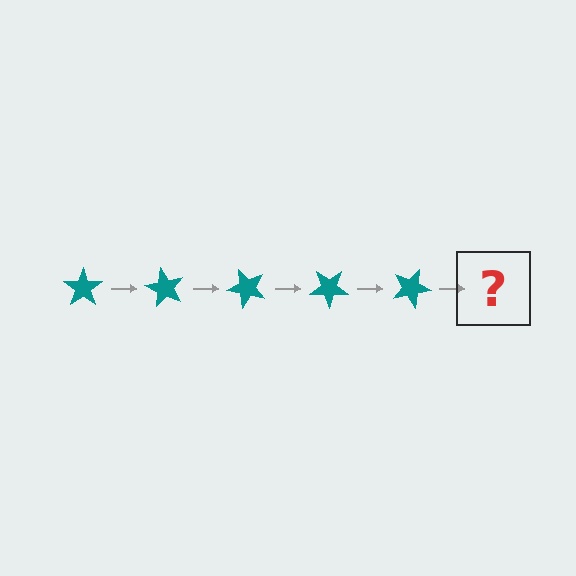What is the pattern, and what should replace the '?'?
The pattern is that the star rotates 60 degrees each step. The '?' should be a teal star rotated 300 degrees.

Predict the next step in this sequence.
The next step is a teal star rotated 300 degrees.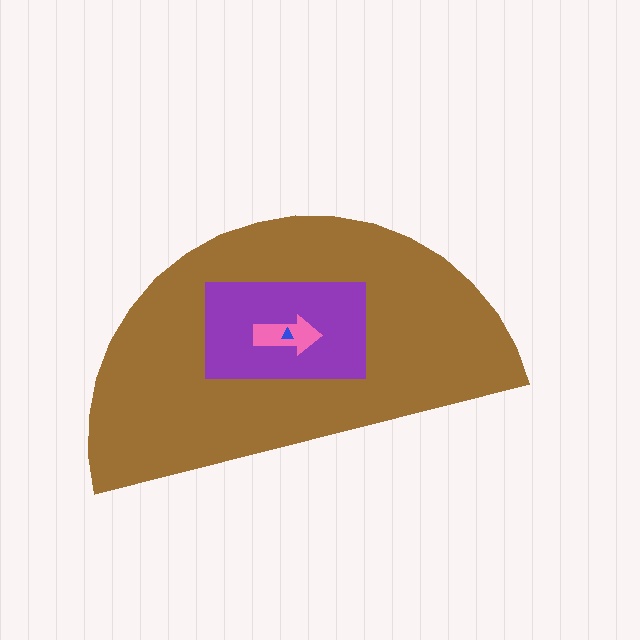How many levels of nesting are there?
4.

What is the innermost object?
The blue triangle.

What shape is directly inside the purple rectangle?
The pink arrow.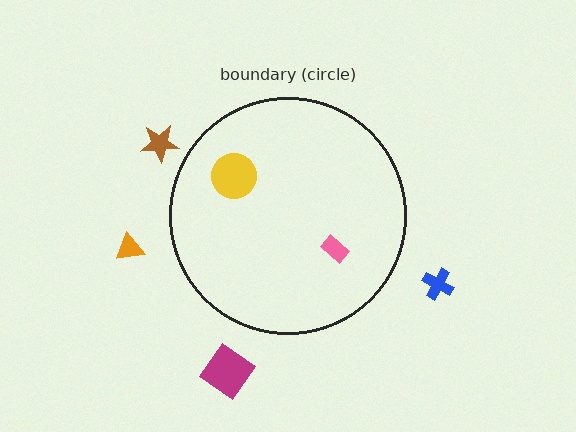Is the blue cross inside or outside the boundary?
Outside.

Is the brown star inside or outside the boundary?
Outside.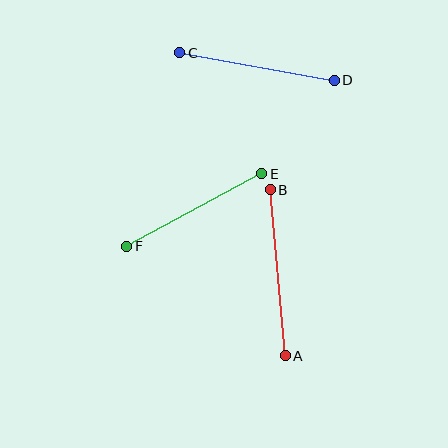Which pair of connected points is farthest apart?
Points A and B are farthest apart.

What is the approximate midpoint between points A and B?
The midpoint is at approximately (278, 273) pixels.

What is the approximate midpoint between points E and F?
The midpoint is at approximately (194, 210) pixels.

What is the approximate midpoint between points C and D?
The midpoint is at approximately (257, 67) pixels.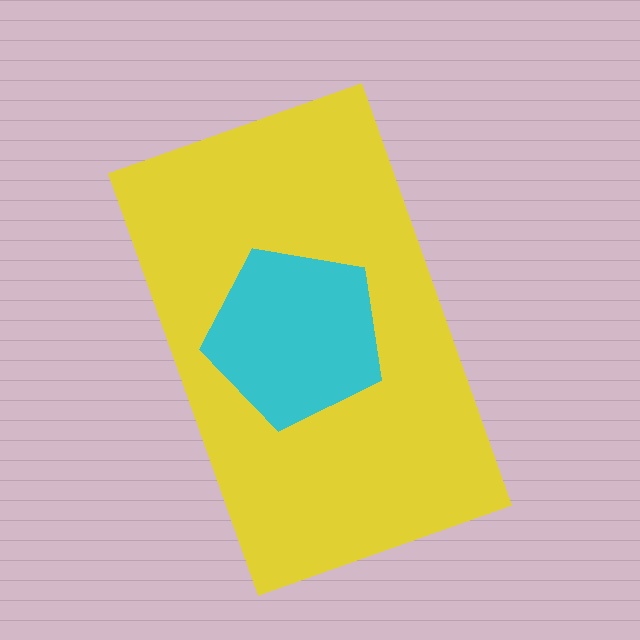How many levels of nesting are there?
2.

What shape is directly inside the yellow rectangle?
The cyan pentagon.